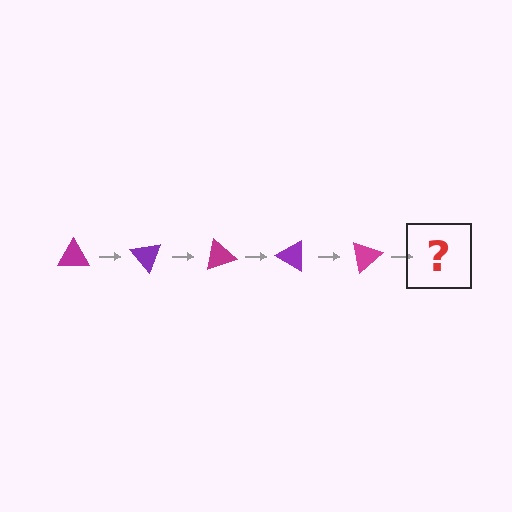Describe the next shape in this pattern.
It should be a purple triangle, rotated 250 degrees from the start.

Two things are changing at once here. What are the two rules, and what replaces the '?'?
The two rules are that it rotates 50 degrees each step and the color cycles through magenta and purple. The '?' should be a purple triangle, rotated 250 degrees from the start.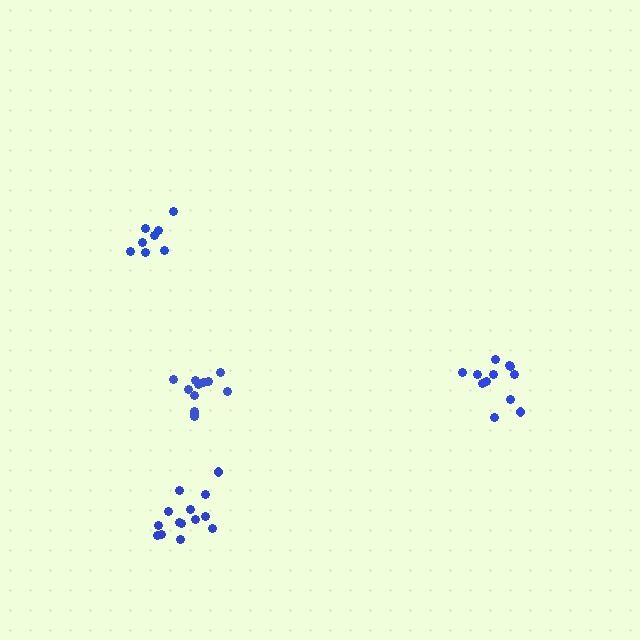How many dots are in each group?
Group 1: 14 dots, Group 2: 8 dots, Group 3: 12 dots, Group 4: 12 dots (46 total).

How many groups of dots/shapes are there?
There are 4 groups.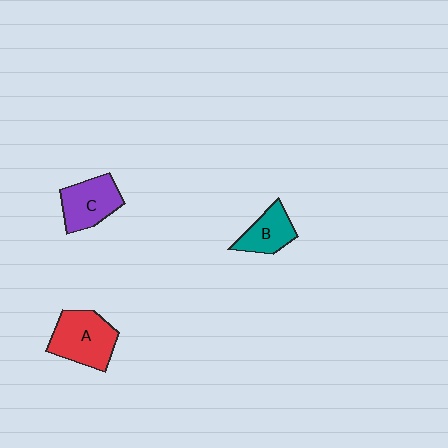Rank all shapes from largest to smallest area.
From largest to smallest: A (red), C (purple), B (teal).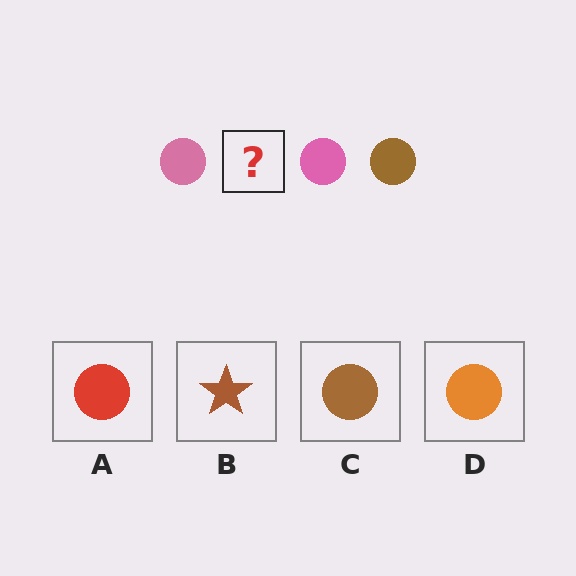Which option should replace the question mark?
Option C.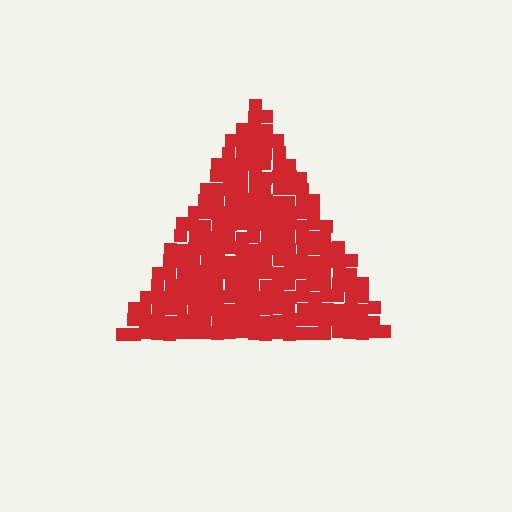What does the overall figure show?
The overall figure shows a triangle.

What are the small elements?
The small elements are squares.